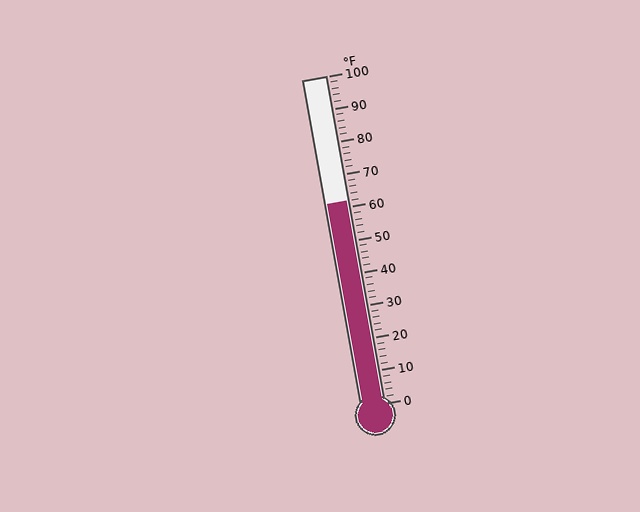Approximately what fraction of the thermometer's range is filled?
The thermometer is filled to approximately 60% of its range.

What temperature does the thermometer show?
The thermometer shows approximately 62°F.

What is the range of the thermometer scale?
The thermometer scale ranges from 0°F to 100°F.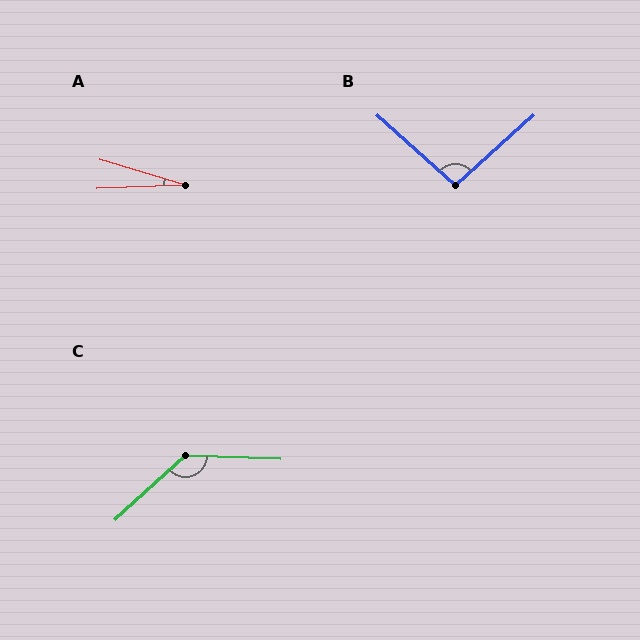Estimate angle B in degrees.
Approximately 97 degrees.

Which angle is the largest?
C, at approximately 136 degrees.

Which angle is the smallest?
A, at approximately 19 degrees.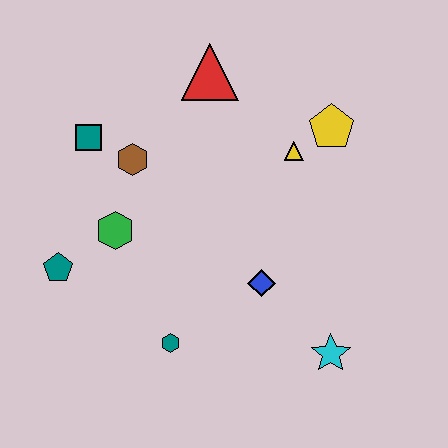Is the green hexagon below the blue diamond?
No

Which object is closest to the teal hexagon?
The blue diamond is closest to the teal hexagon.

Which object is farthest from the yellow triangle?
The teal pentagon is farthest from the yellow triangle.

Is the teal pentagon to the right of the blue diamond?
No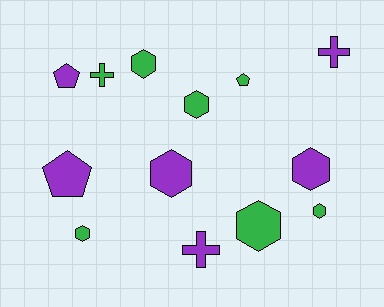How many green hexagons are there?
There are 5 green hexagons.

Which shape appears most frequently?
Hexagon, with 7 objects.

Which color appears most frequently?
Green, with 7 objects.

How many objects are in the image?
There are 13 objects.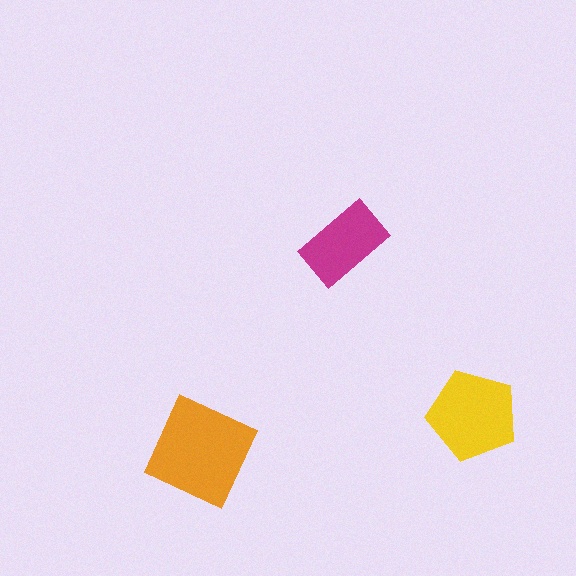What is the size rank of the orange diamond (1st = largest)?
1st.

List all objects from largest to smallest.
The orange diamond, the yellow pentagon, the magenta rectangle.